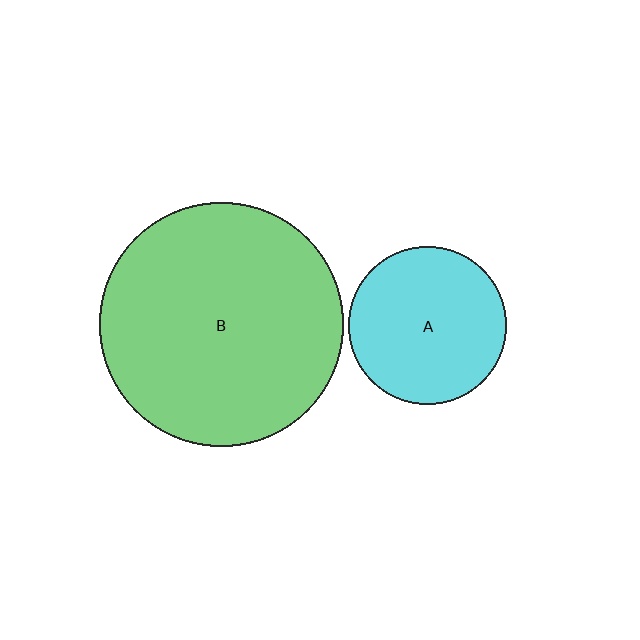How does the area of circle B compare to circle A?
Approximately 2.4 times.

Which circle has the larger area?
Circle B (green).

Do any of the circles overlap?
No, none of the circles overlap.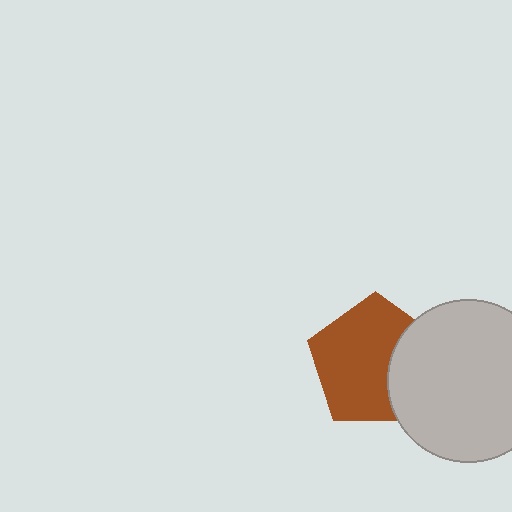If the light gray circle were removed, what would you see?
You would see the complete brown pentagon.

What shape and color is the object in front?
The object in front is a light gray circle.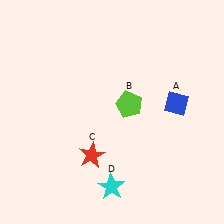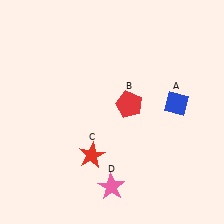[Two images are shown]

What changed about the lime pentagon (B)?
In Image 1, B is lime. In Image 2, it changed to red.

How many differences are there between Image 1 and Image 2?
There are 2 differences between the two images.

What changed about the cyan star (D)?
In Image 1, D is cyan. In Image 2, it changed to pink.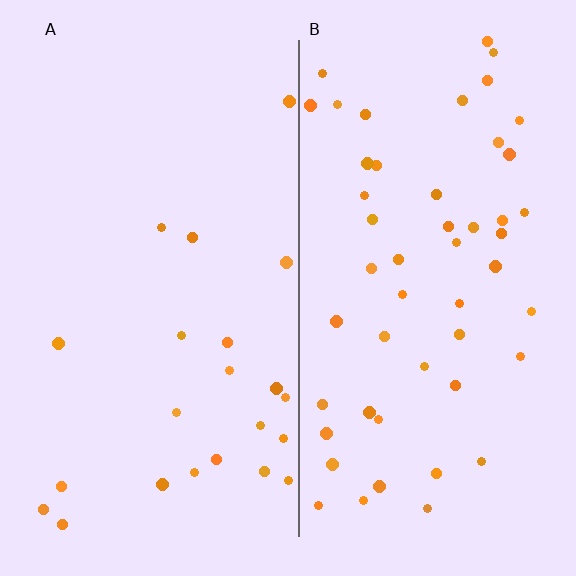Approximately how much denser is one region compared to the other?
Approximately 2.3× — region B over region A.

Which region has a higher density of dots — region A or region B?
B (the right).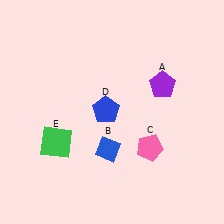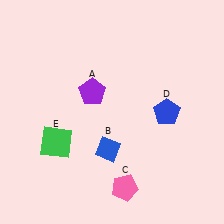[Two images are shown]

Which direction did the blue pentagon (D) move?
The blue pentagon (D) moved right.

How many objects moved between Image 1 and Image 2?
3 objects moved between the two images.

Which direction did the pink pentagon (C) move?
The pink pentagon (C) moved down.